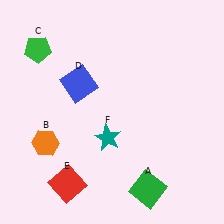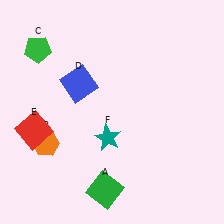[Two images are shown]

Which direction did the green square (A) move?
The green square (A) moved left.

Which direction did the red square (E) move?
The red square (E) moved up.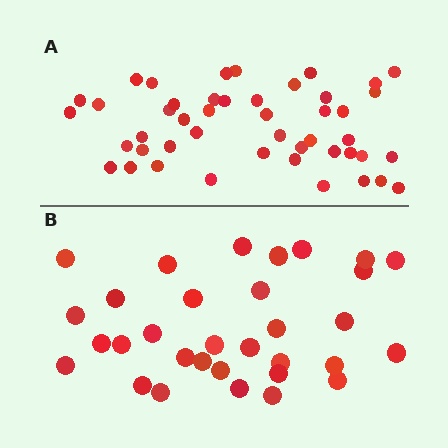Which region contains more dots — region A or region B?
Region A (the top region) has more dots.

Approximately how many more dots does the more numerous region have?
Region A has approximately 15 more dots than region B.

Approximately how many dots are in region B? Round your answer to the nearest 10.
About 30 dots. (The exact count is 32, which rounds to 30.)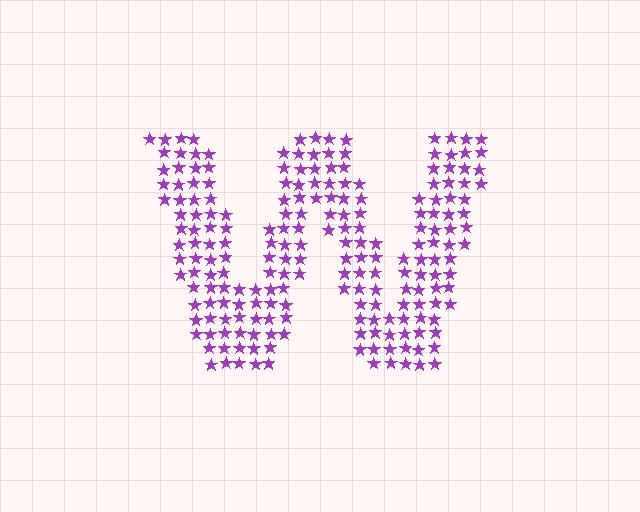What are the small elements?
The small elements are stars.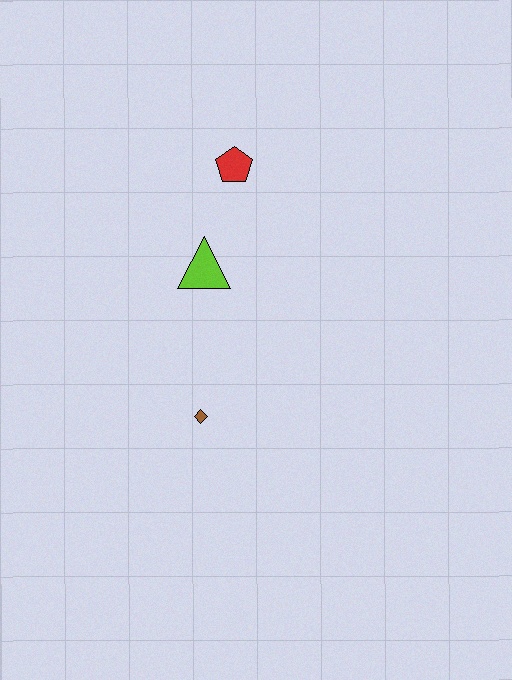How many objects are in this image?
There are 3 objects.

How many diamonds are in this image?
There is 1 diamond.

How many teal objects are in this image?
There are no teal objects.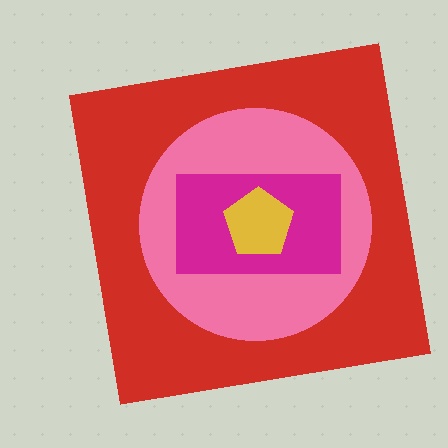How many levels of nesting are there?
4.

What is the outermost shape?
The red square.